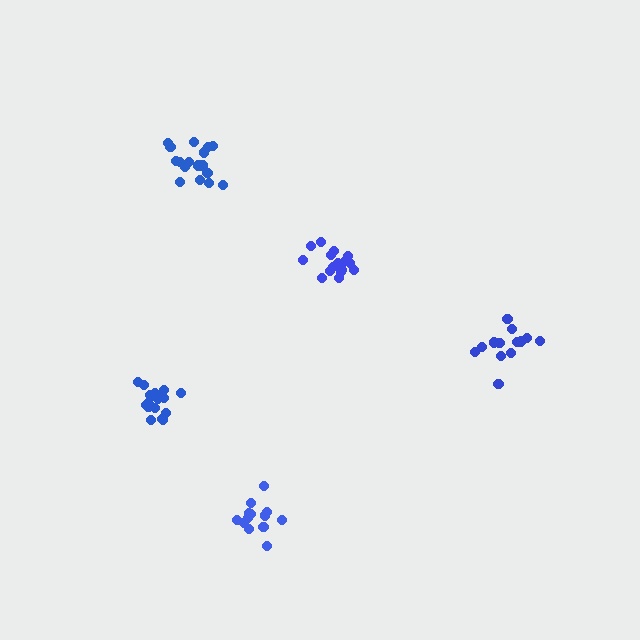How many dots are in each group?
Group 1: 13 dots, Group 2: 17 dots, Group 3: 19 dots, Group 4: 13 dots, Group 5: 19 dots (81 total).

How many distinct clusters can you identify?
There are 5 distinct clusters.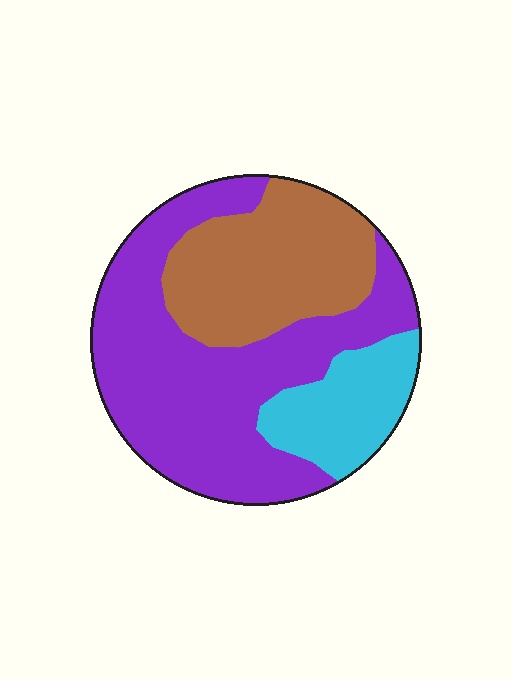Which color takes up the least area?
Cyan, at roughly 15%.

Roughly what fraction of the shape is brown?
Brown covers about 30% of the shape.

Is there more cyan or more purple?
Purple.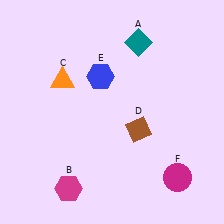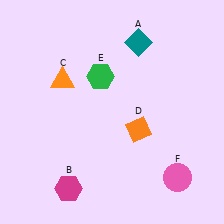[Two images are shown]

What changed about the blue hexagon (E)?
In Image 1, E is blue. In Image 2, it changed to green.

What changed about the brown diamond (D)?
In Image 1, D is brown. In Image 2, it changed to orange.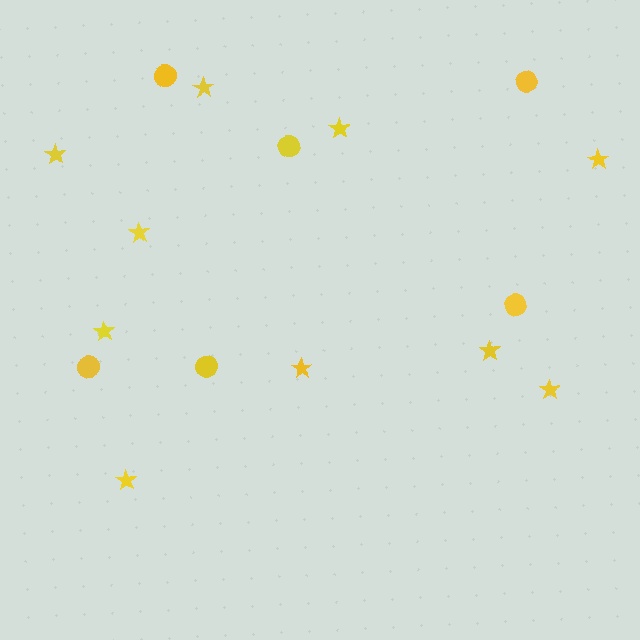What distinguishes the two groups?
There are 2 groups: one group of circles (6) and one group of stars (10).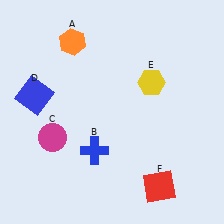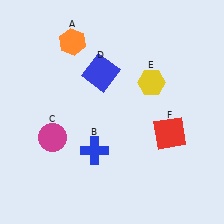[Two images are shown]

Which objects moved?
The objects that moved are: the blue square (D), the red square (F).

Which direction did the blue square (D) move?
The blue square (D) moved right.